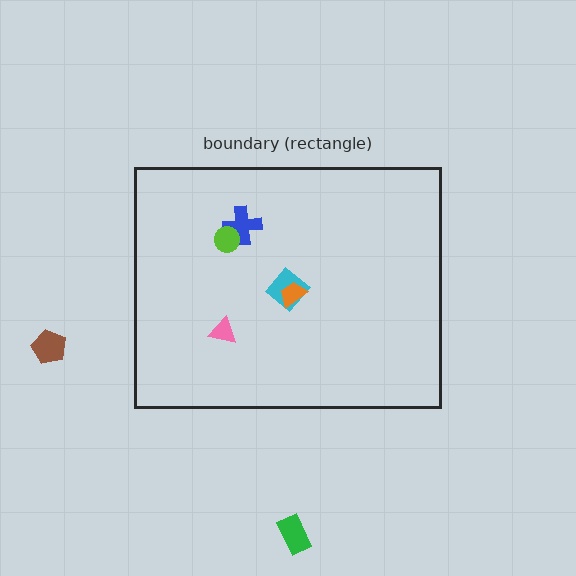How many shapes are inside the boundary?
5 inside, 2 outside.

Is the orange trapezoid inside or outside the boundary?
Inside.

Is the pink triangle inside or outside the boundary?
Inside.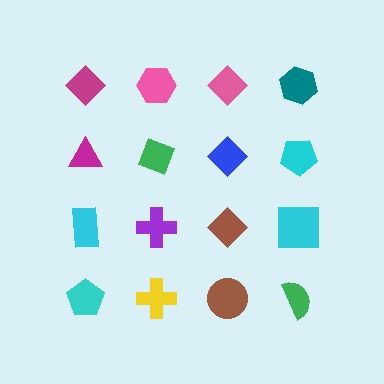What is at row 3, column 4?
A cyan square.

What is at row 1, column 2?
A pink hexagon.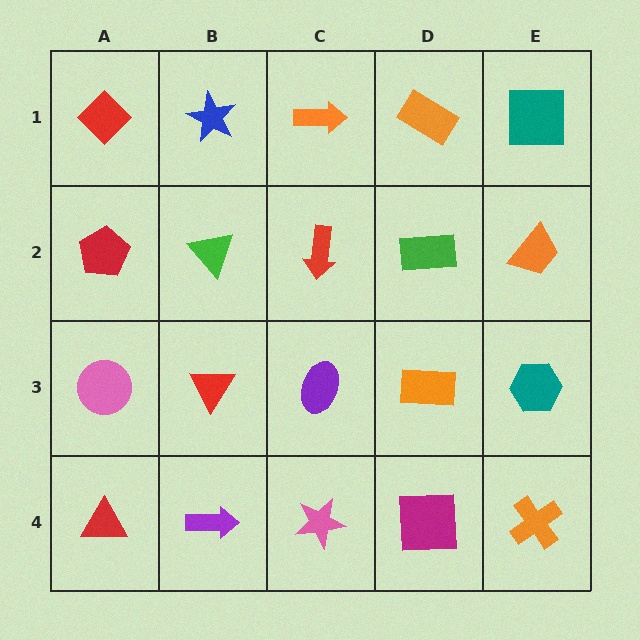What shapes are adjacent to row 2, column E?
A teal square (row 1, column E), a teal hexagon (row 3, column E), a green rectangle (row 2, column D).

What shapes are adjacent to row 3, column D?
A green rectangle (row 2, column D), a magenta square (row 4, column D), a purple ellipse (row 3, column C), a teal hexagon (row 3, column E).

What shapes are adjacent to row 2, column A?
A red diamond (row 1, column A), a pink circle (row 3, column A), a green triangle (row 2, column B).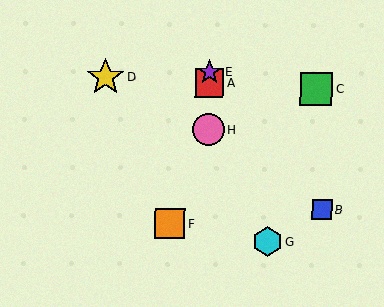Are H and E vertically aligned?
Yes, both are at x≈209.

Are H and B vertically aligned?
No, H is at x≈209 and B is at x≈322.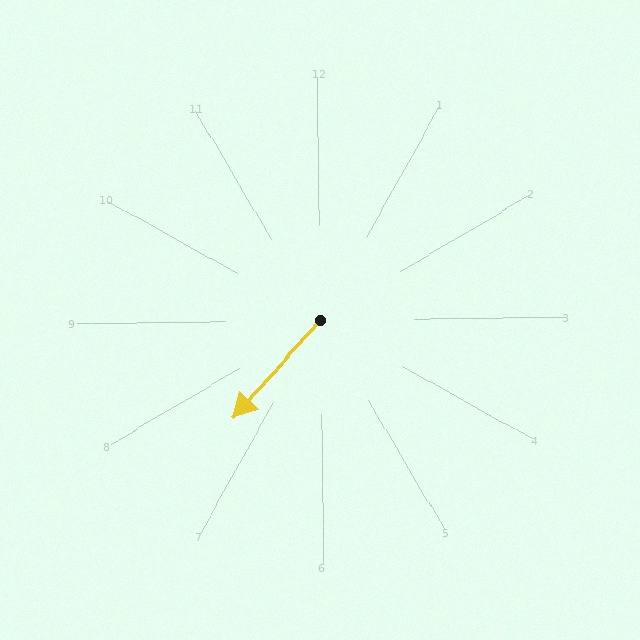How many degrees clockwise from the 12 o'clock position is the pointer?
Approximately 222 degrees.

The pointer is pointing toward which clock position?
Roughly 7 o'clock.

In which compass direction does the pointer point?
Southwest.